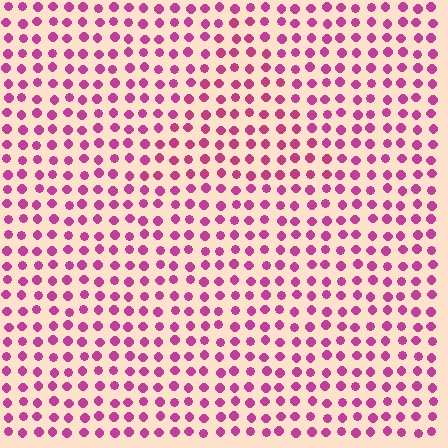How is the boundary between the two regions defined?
The boundary is defined purely by a slight shift in hue (about 13 degrees). Spacing, size, and orientation are identical on both sides.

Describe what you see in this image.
The image is filled with small magenta elements in a uniform arrangement. A triangle-shaped region is visible where the elements are tinted to a slightly different hue, forming a subtle color boundary.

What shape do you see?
I see a triangle.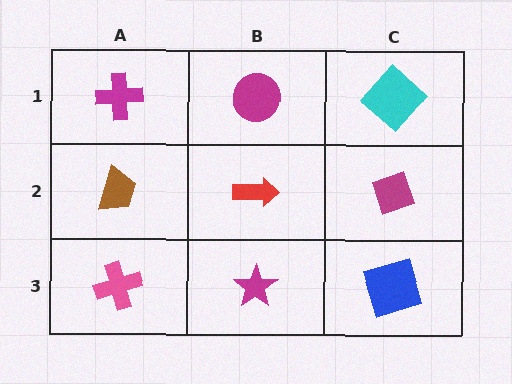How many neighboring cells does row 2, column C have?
3.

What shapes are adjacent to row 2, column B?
A magenta circle (row 1, column B), a magenta star (row 3, column B), a brown trapezoid (row 2, column A), a magenta diamond (row 2, column C).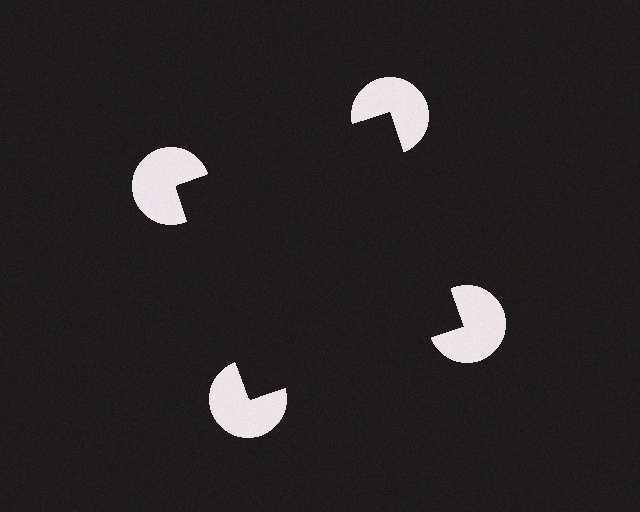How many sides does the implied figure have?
4 sides.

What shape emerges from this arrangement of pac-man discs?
An illusory square — its edges are inferred from the aligned wedge cuts in the pac-man discs, not physically drawn.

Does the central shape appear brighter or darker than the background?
It typically appears slightly darker than the background, even though no actual brightness change is drawn.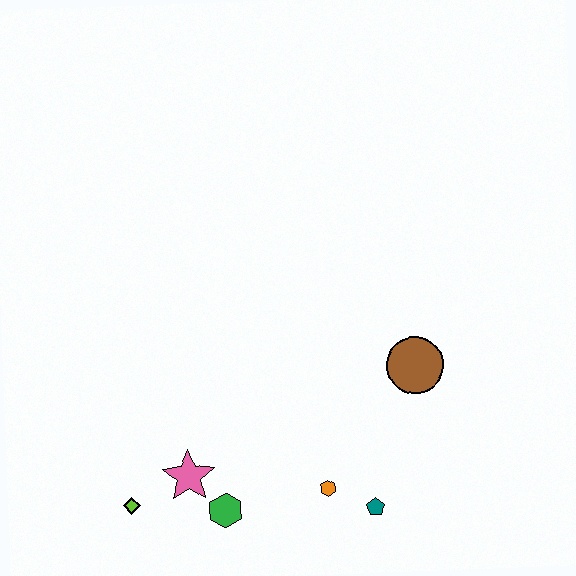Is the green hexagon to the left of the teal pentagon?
Yes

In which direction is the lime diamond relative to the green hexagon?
The lime diamond is to the left of the green hexagon.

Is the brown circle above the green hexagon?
Yes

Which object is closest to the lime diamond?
The pink star is closest to the lime diamond.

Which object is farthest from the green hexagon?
The brown circle is farthest from the green hexagon.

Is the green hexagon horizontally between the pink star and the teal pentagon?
Yes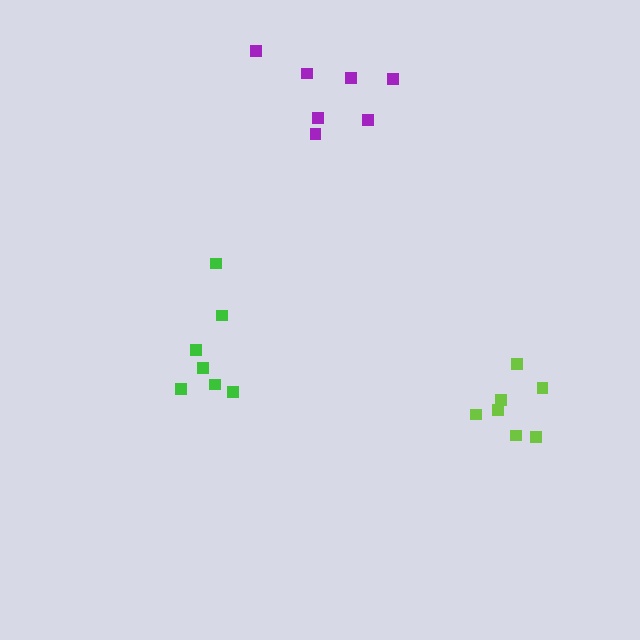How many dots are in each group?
Group 1: 7 dots, Group 2: 7 dots, Group 3: 7 dots (21 total).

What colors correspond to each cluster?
The clusters are colored: lime, purple, green.